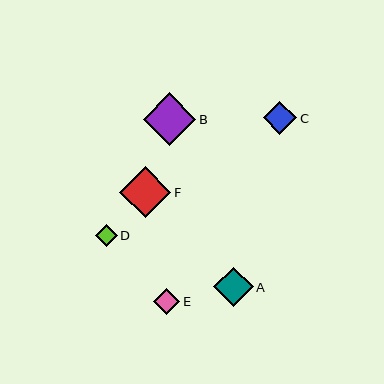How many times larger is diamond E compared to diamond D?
Diamond E is approximately 1.2 times the size of diamond D.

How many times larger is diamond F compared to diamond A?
Diamond F is approximately 1.3 times the size of diamond A.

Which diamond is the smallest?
Diamond D is the smallest with a size of approximately 21 pixels.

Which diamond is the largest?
Diamond B is the largest with a size of approximately 53 pixels.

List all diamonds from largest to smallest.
From largest to smallest: B, F, A, C, E, D.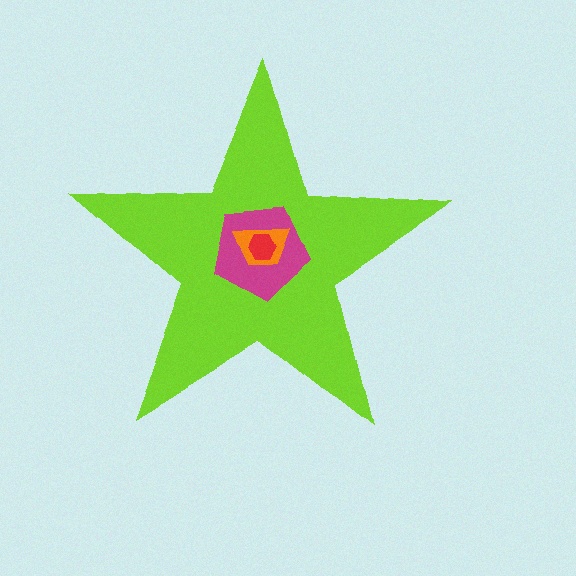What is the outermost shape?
The lime star.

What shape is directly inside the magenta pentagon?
The orange trapezoid.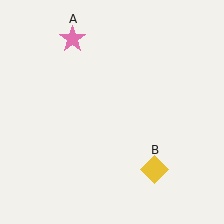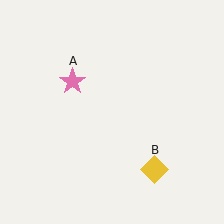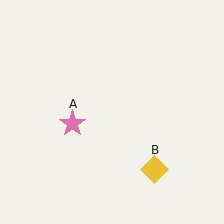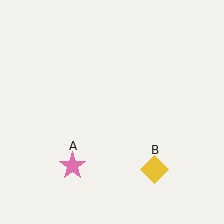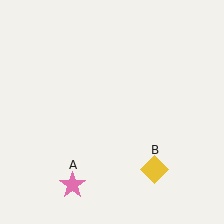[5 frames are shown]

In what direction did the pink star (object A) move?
The pink star (object A) moved down.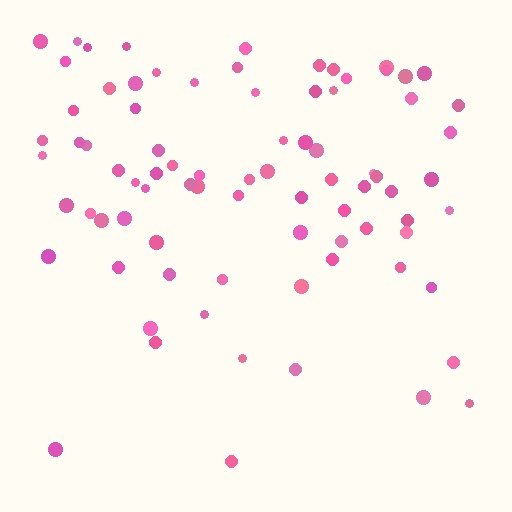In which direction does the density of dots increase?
From bottom to top, with the top side densest.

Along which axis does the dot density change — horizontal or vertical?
Vertical.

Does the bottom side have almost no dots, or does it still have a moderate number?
Still a moderate number, just noticeably fewer than the top.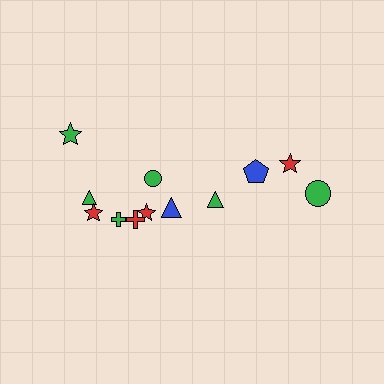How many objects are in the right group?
There are 4 objects.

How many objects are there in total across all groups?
There are 12 objects.